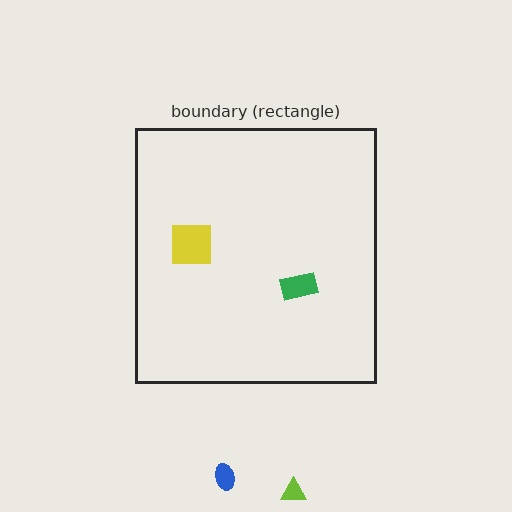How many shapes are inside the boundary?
2 inside, 2 outside.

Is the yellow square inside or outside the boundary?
Inside.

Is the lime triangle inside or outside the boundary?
Outside.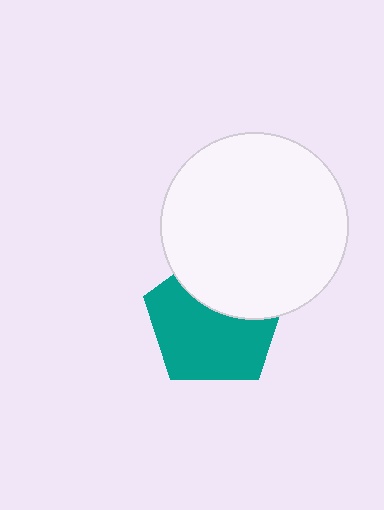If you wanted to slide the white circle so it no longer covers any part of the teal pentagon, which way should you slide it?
Slide it up — that is the most direct way to separate the two shapes.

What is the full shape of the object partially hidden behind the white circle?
The partially hidden object is a teal pentagon.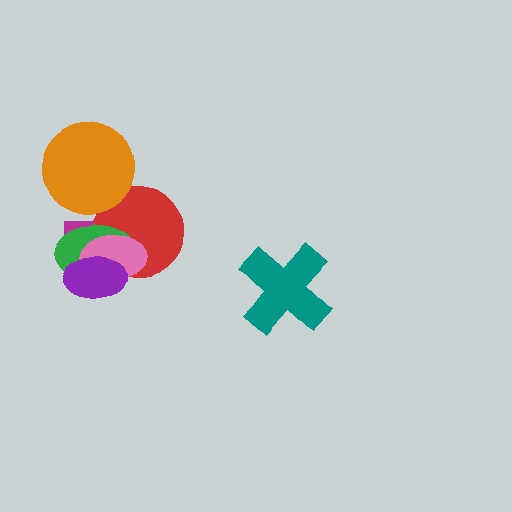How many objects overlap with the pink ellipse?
4 objects overlap with the pink ellipse.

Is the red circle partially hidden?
Yes, it is partially covered by another shape.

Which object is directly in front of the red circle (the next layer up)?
The green ellipse is directly in front of the red circle.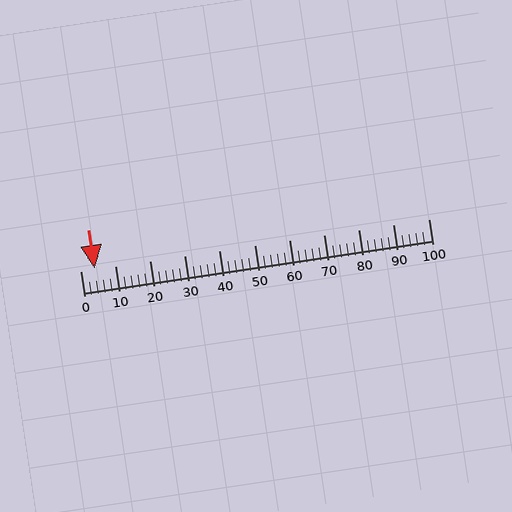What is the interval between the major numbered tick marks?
The major tick marks are spaced 10 units apart.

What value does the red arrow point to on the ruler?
The red arrow points to approximately 4.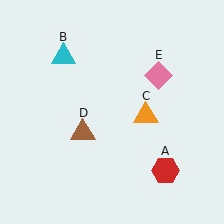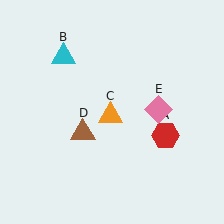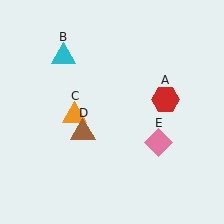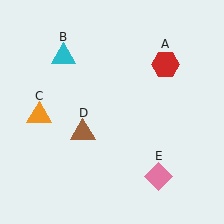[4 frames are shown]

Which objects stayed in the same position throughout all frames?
Cyan triangle (object B) and brown triangle (object D) remained stationary.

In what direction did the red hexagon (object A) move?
The red hexagon (object A) moved up.